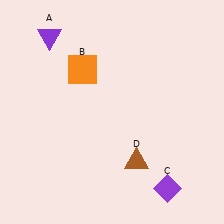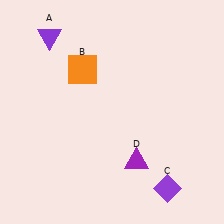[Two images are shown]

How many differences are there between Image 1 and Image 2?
There is 1 difference between the two images.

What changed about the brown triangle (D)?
In Image 1, D is brown. In Image 2, it changed to purple.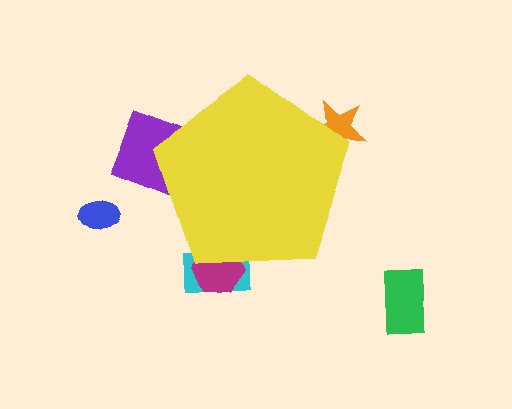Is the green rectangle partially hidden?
No, the green rectangle is fully visible.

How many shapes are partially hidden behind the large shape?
4 shapes are partially hidden.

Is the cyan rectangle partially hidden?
Yes, the cyan rectangle is partially hidden behind the yellow pentagon.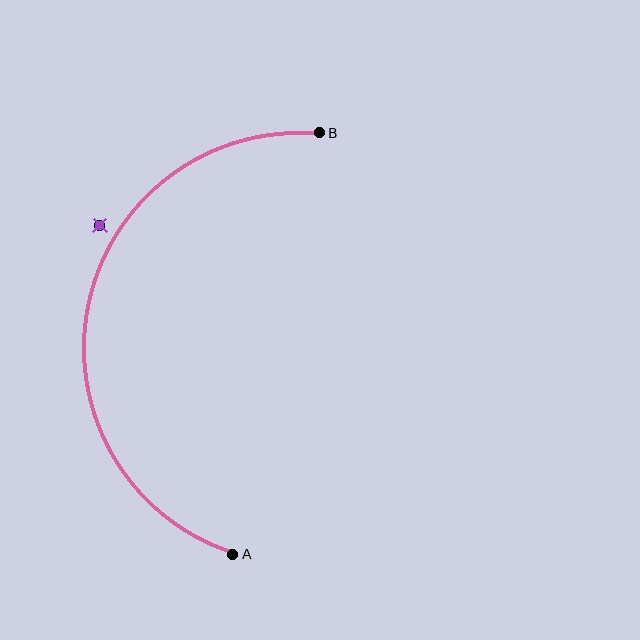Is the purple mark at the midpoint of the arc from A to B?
No — the purple mark does not lie on the arc at all. It sits slightly outside the curve.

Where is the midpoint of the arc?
The arc midpoint is the point on the curve farthest from the straight line joining A and B. It sits to the left of that line.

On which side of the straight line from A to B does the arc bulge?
The arc bulges to the left of the straight line connecting A and B.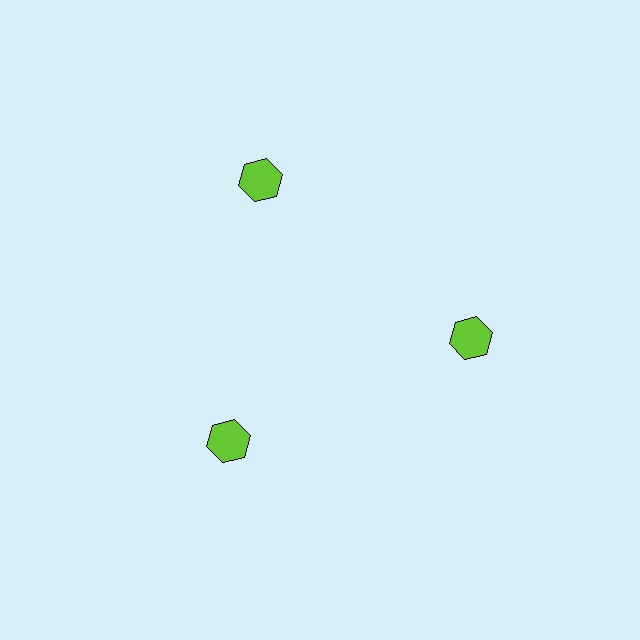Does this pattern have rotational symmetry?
Yes, this pattern has 3-fold rotational symmetry. It looks the same after rotating 120 degrees around the center.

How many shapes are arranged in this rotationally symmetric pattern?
There are 3 shapes, arranged in 3 groups of 1.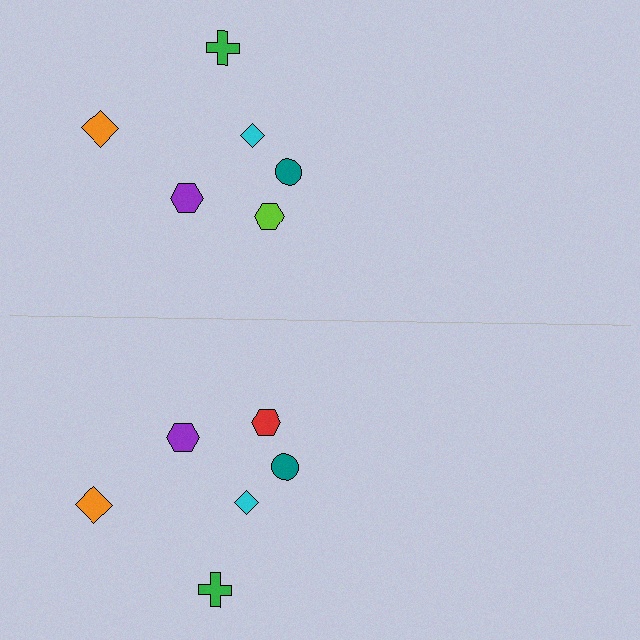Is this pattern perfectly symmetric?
No, the pattern is not perfectly symmetric. The red hexagon on the bottom side breaks the symmetry — its mirror counterpart is lime.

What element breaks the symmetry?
The red hexagon on the bottom side breaks the symmetry — its mirror counterpart is lime.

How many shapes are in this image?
There are 12 shapes in this image.